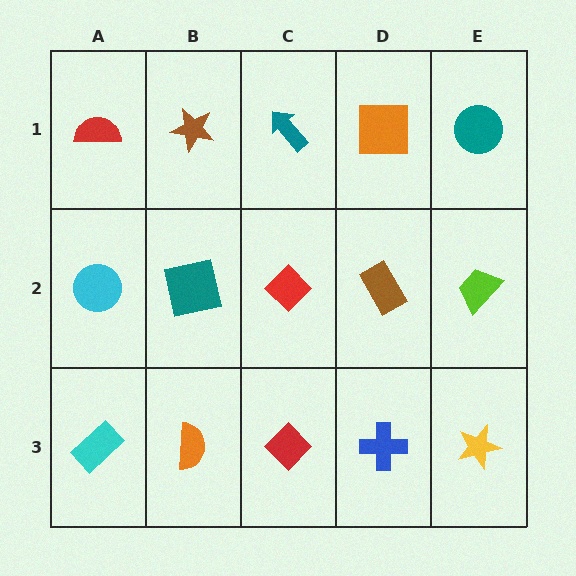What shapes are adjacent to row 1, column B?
A teal square (row 2, column B), a red semicircle (row 1, column A), a teal arrow (row 1, column C).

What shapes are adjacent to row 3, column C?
A red diamond (row 2, column C), an orange semicircle (row 3, column B), a blue cross (row 3, column D).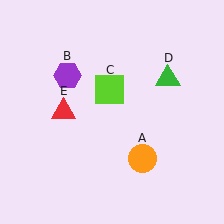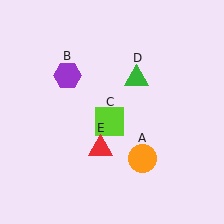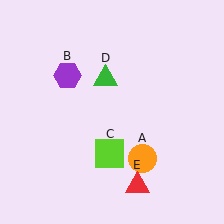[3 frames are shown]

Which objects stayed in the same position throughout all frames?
Orange circle (object A) and purple hexagon (object B) remained stationary.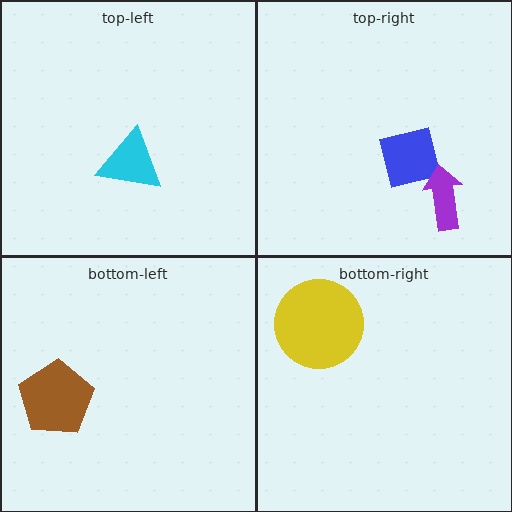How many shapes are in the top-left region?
1.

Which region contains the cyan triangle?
The top-left region.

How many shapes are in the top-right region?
2.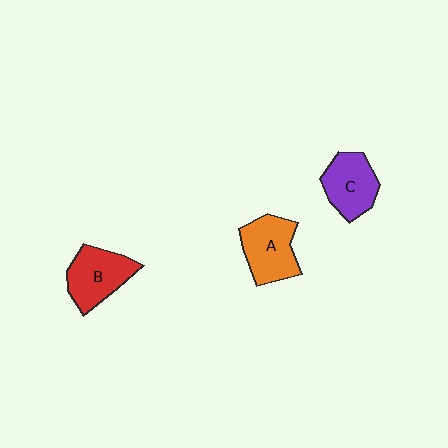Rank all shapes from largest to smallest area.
From largest to smallest: B (red), A (orange), C (purple).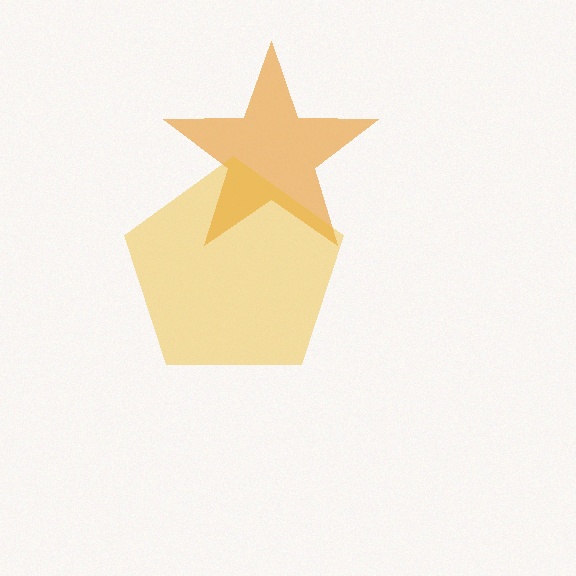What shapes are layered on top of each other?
The layered shapes are: an orange star, a yellow pentagon.